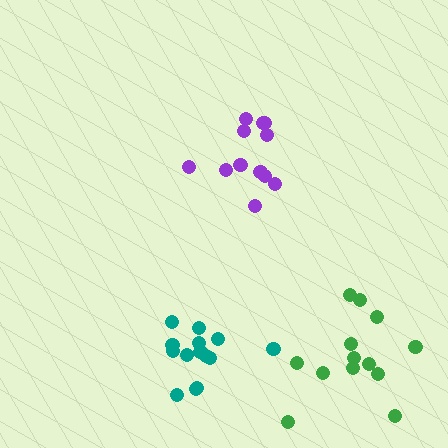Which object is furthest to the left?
The teal cluster is leftmost.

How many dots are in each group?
Group 1: 12 dots, Group 2: 14 dots, Group 3: 13 dots (39 total).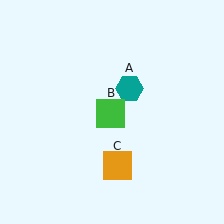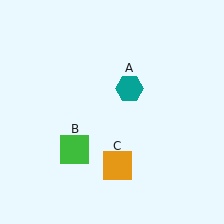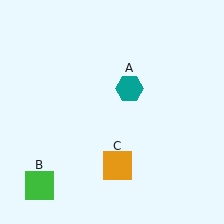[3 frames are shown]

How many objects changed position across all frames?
1 object changed position: green square (object B).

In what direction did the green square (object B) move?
The green square (object B) moved down and to the left.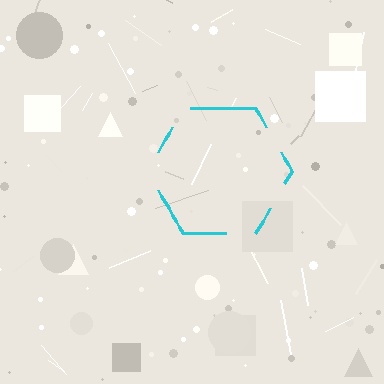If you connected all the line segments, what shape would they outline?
They would outline a hexagon.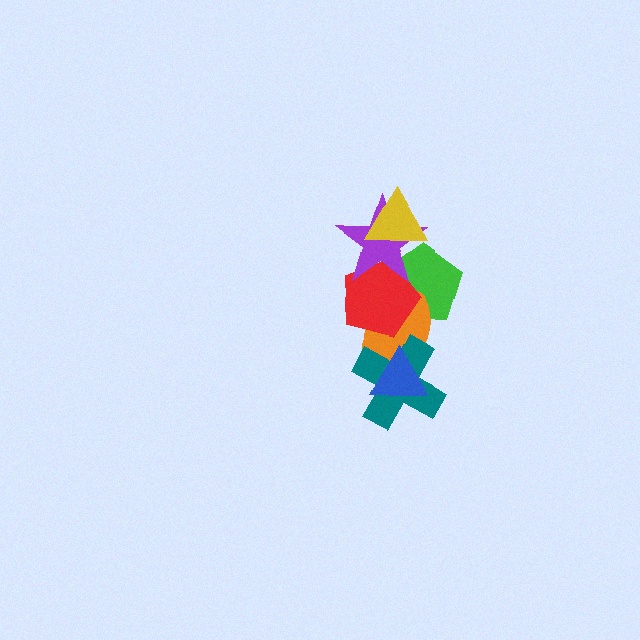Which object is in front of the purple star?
The yellow triangle is in front of the purple star.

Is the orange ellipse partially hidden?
Yes, it is partially covered by another shape.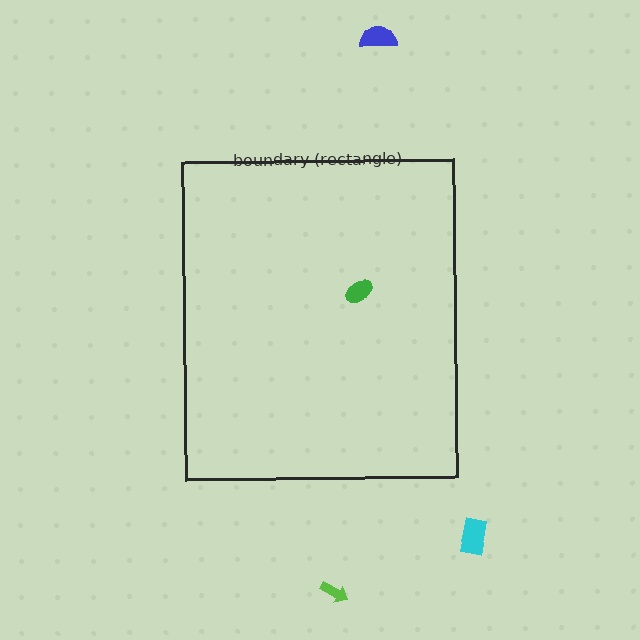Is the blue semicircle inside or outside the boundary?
Outside.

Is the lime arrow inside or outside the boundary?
Outside.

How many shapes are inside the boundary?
1 inside, 3 outside.